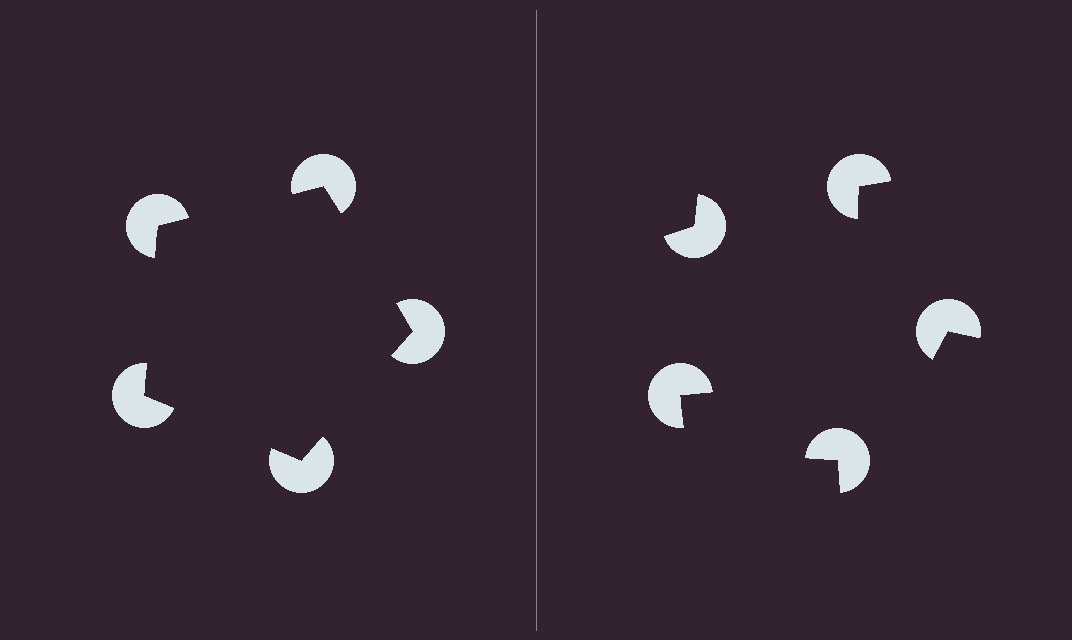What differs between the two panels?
The pac-man discs are positioned identically on both sides; only the wedge orientations differ. On the left they align to a pentagon; on the right they are misaligned.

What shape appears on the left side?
An illusory pentagon.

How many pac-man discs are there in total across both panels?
10 — 5 on each side.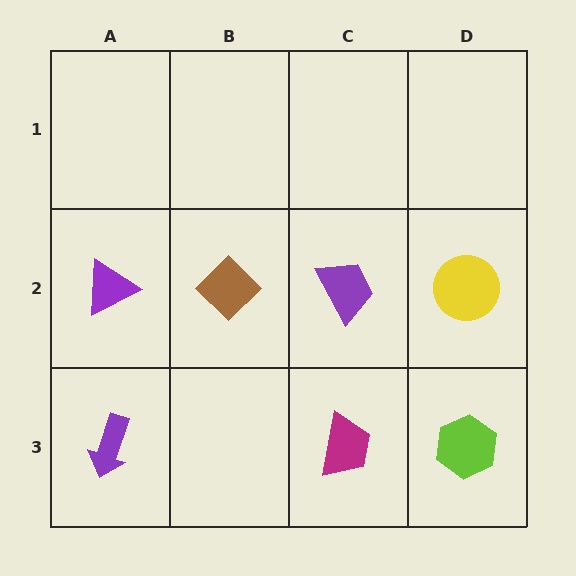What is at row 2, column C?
A purple trapezoid.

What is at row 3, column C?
A magenta trapezoid.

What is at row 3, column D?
A lime hexagon.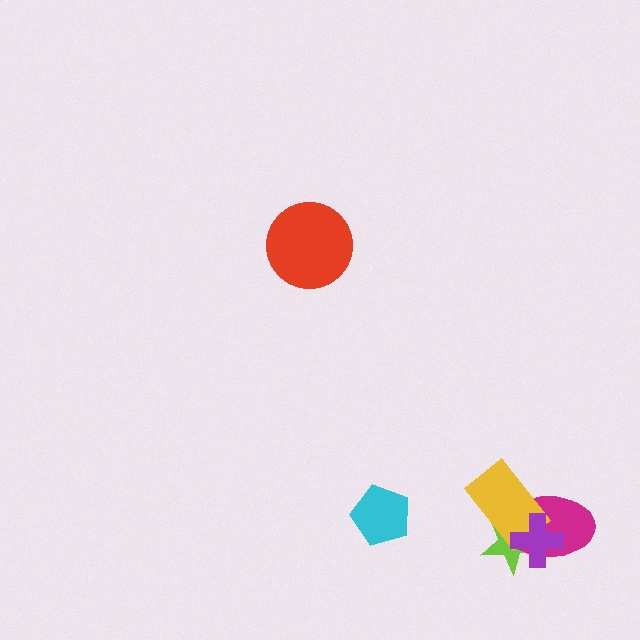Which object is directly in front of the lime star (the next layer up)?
The magenta ellipse is directly in front of the lime star.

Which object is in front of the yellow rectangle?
The purple cross is in front of the yellow rectangle.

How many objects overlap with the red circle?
0 objects overlap with the red circle.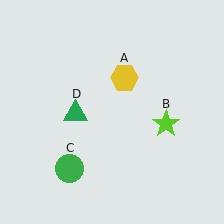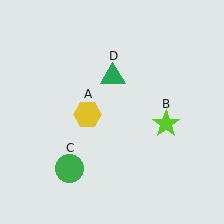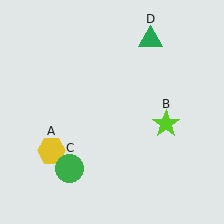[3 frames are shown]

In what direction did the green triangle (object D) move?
The green triangle (object D) moved up and to the right.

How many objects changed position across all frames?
2 objects changed position: yellow hexagon (object A), green triangle (object D).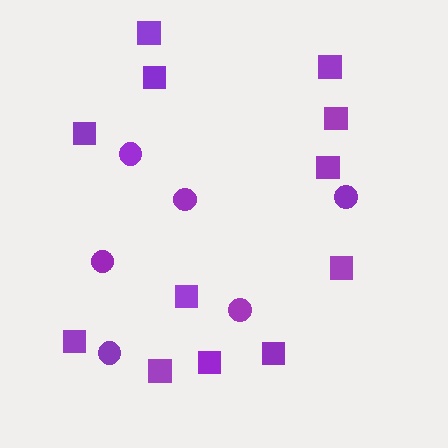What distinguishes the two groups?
There are 2 groups: one group of circles (6) and one group of squares (12).